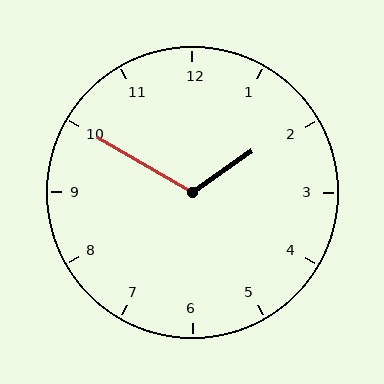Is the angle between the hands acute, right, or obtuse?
It is obtuse.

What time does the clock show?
1:50.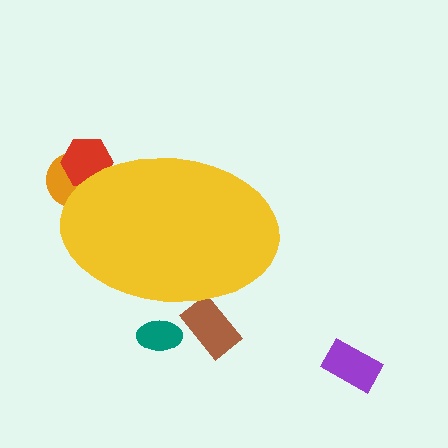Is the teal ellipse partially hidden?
Yes, the teal ellipse is partially hidden behind the yellow ellipse.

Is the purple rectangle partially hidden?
No, the purple rectangle is fully visible.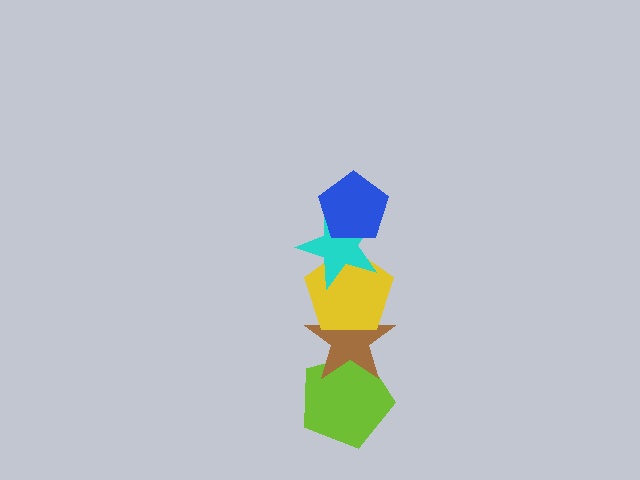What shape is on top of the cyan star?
The blue pentagon is on top of the cyan star.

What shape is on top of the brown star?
The yellow pentagon is on top of the brown star.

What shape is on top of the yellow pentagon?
The cyan star is on top of the yellow pentagon.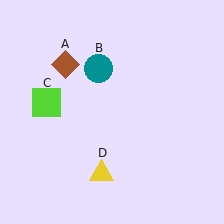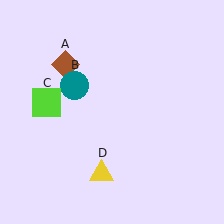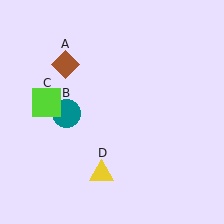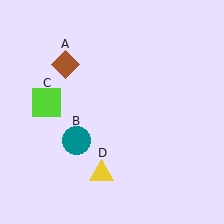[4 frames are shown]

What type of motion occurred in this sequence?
The teal circle (object B) rotated counterclockwise around the center of the scene.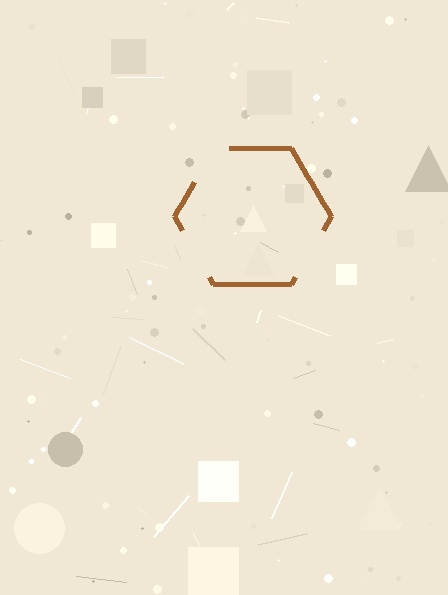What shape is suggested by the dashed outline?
The dashed outline suggests a hexagon.